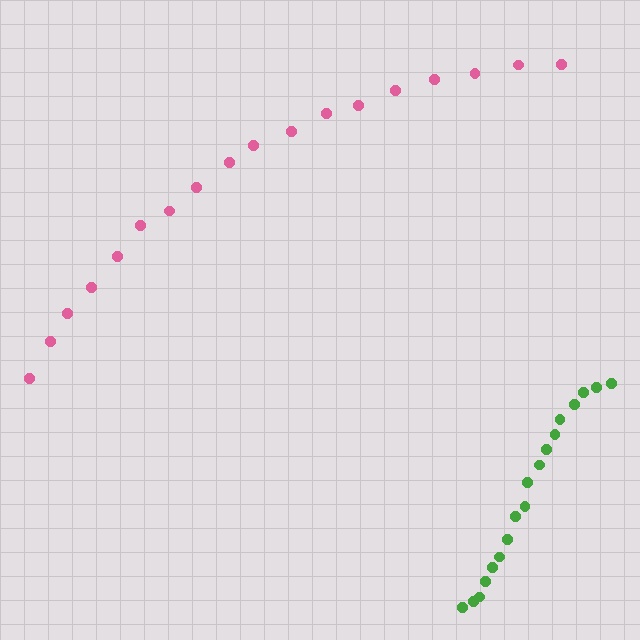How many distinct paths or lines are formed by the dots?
There are 2 distinct paths.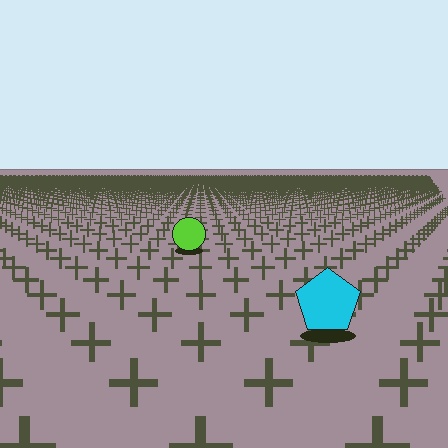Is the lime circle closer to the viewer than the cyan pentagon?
No. The cyan pentagon is closer — you can tell from the texture gradient: the ground texture is coarser near it.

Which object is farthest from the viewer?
The lime circle is farthest from the viewer. It appears smaller and the ground texture around it is denser.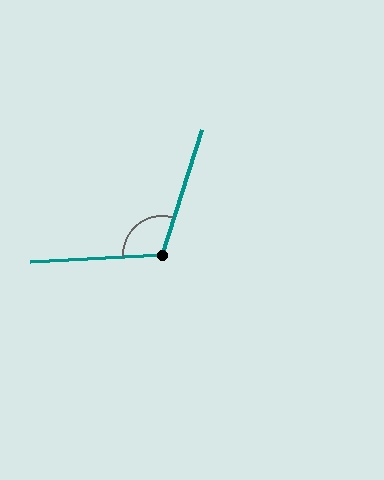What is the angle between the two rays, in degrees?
Approximately 111 degrees.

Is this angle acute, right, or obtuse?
It is obtuse.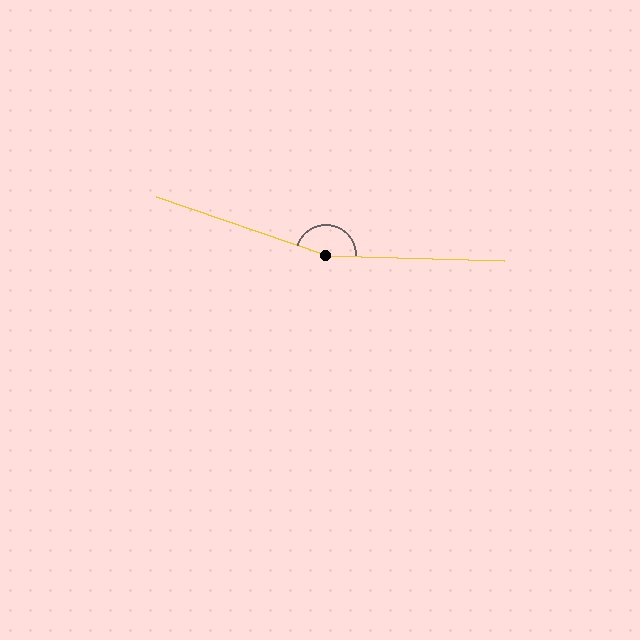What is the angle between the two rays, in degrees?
Approximately 163 degrees.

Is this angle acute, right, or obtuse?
It is obtuse.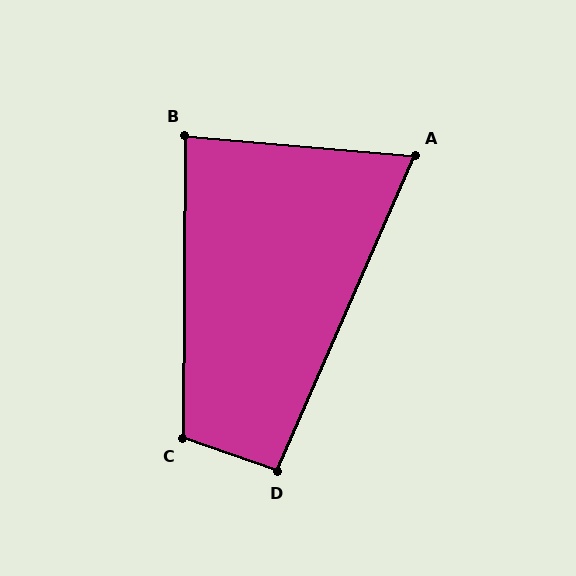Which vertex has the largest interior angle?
C, at approximately 109 degrees.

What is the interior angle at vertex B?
Approximately 86 degrees (approximately right).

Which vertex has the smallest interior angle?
A, at approximately 71 degrees.